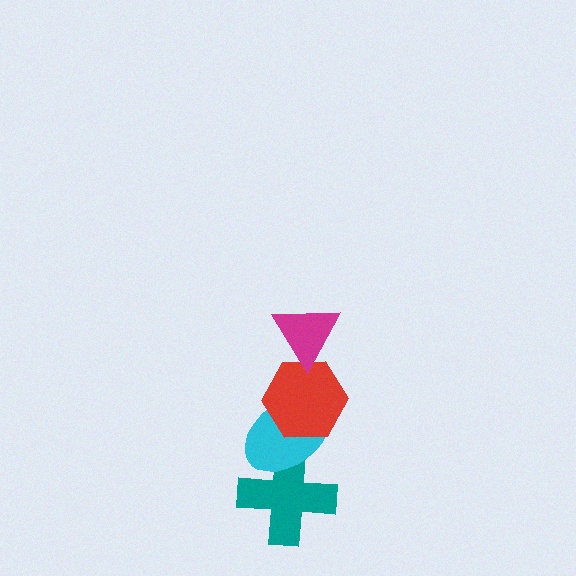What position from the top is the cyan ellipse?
The cyan ellipse is 3rd from the top.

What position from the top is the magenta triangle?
The magenta triangle is 1st from the top.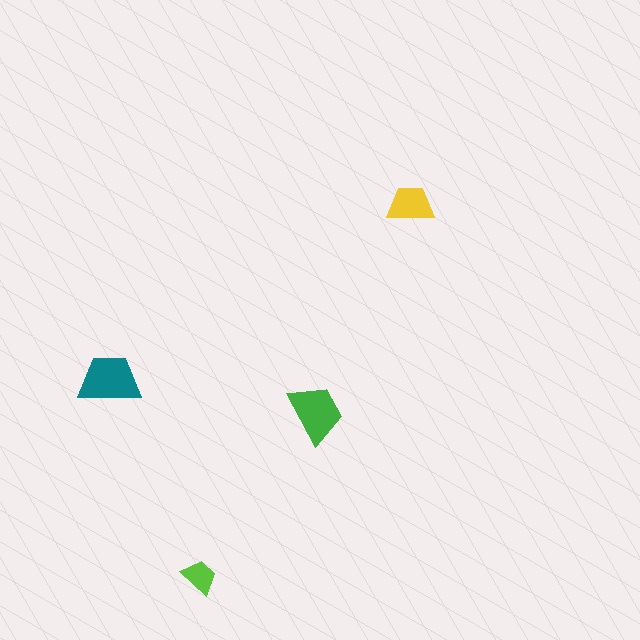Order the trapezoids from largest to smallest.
the teal one, the green one, the yellow one, the lime one.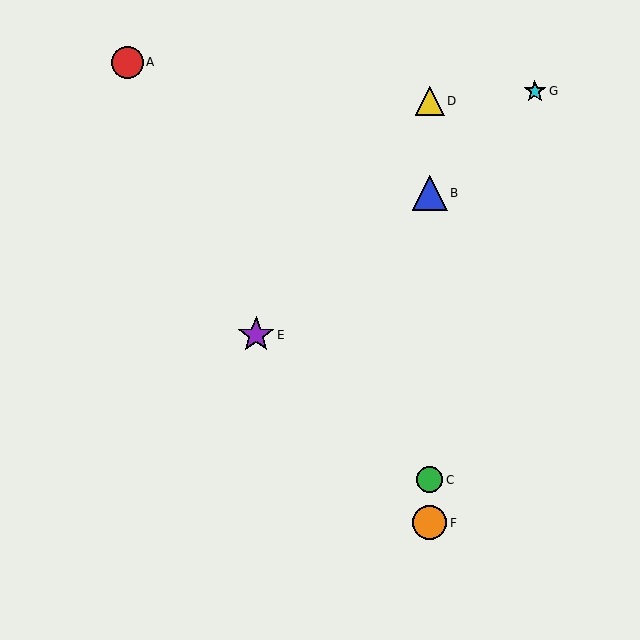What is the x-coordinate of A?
Object A is at x≈128.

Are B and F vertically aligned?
Yes, both are at x≈430.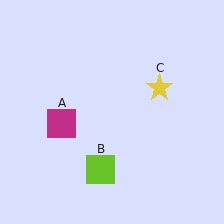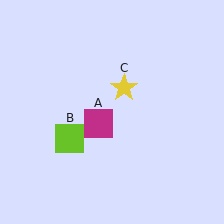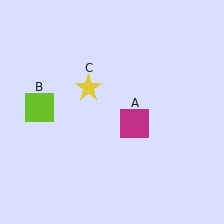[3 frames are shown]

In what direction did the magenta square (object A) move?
The magenta square (object A) moved right.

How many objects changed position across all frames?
3 objects changed position: magenta square (object A), lime square (object B), yellow star (object C).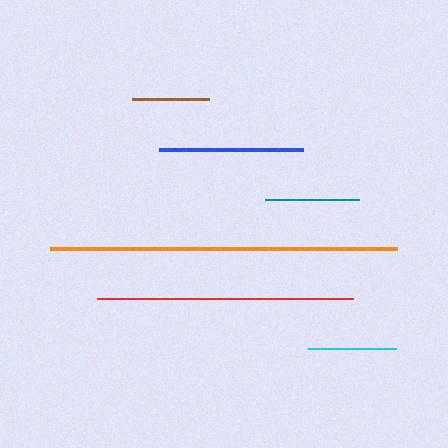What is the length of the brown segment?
The brown segment is approximately 77 pixels long.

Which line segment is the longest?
The orange line is the longest at approximately 347 pixels.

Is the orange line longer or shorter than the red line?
The orange line is longer than the red line.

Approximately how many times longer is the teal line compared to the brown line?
The teal line is approximately 1.2 times the length of the brown line.